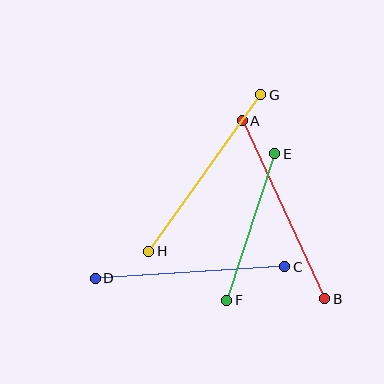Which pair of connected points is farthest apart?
Points A and B are farthest apart.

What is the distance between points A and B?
The distance is approximately 196 pixels.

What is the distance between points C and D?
The distance is approximately 190 pixels.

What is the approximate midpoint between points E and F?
The midpoint is at approximately (251, 227) pixels.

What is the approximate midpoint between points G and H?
The midpoint is at approximately (205, 173) pixels.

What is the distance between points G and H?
The distance is approximately 192 pixels.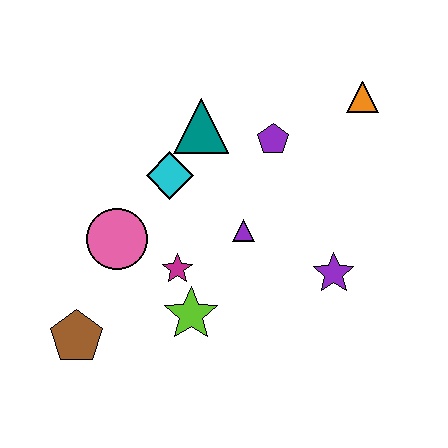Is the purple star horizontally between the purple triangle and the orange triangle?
Yes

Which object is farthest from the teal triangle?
The brown pentagon is farthest from the teal triangle.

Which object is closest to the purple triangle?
The magenta star is closest to the purple triangle.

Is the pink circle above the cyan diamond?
No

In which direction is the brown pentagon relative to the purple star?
The brown pentagon is to the left of the purple star.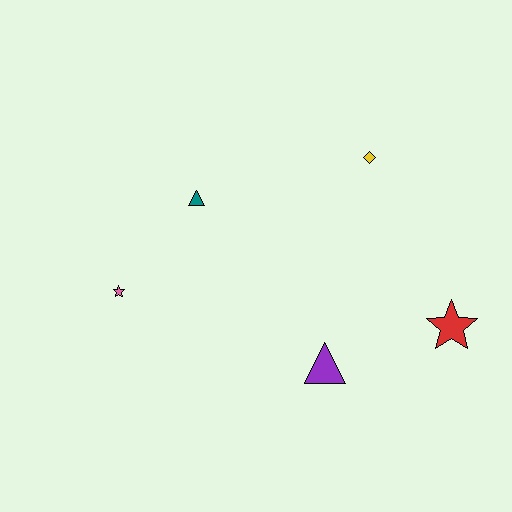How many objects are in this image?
There are 5 objects.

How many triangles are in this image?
There are 2 triangles.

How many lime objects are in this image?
There are no lime objects.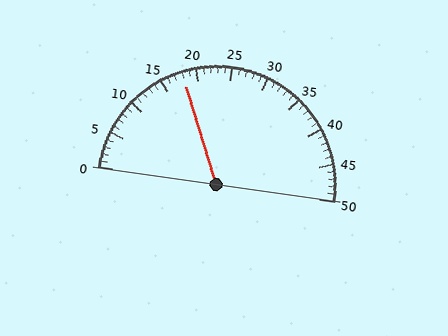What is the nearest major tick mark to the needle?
The nearest major tick mark is 20.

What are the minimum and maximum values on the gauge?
The gauge ranges from 0 to 50.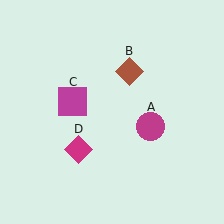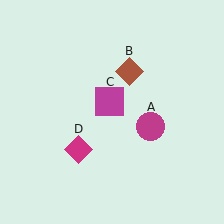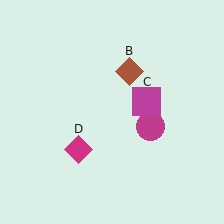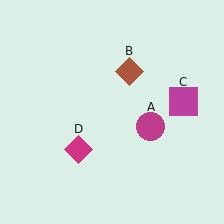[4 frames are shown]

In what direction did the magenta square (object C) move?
The magenta square (object C) moved right.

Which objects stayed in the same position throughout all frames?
Magenta circle (object A) and brown diamond (object B) and magenta diamond (object D) remained stationary.